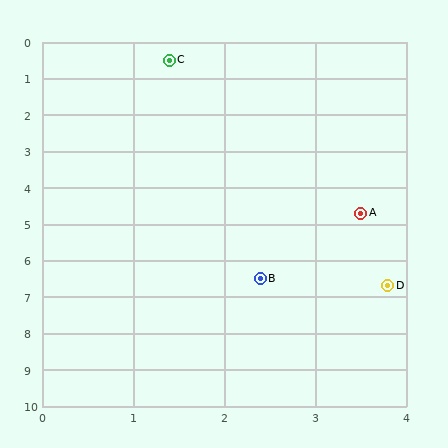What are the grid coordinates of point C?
Point C is at approximately (1.4, 0.5).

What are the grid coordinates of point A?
Point A is at approximately (3.5, 4.7).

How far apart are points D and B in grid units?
Points D and B are about 1.4 grid units apart.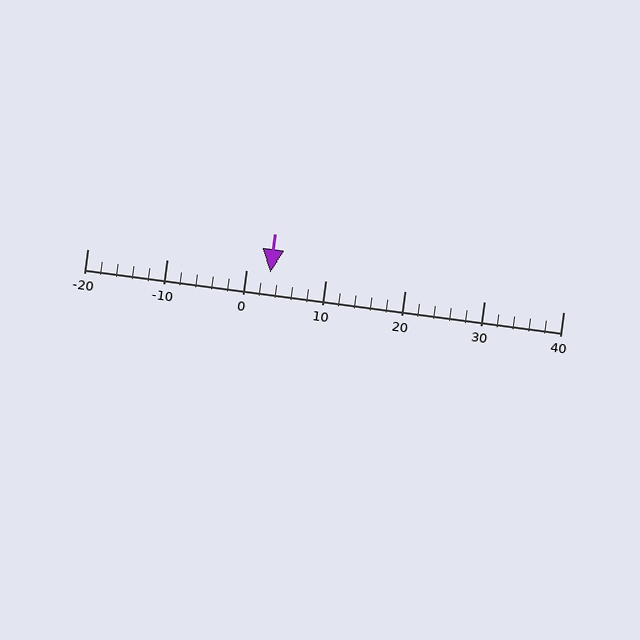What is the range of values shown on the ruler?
The ruler shows values from -20 to 40.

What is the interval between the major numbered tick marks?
The major tick marks are spaced 10 units apart.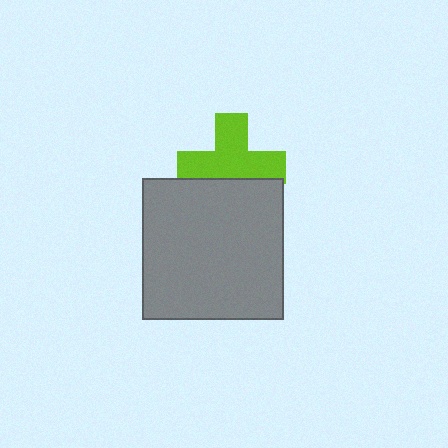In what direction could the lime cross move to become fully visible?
The lime cross could move up. That would shift it out from behind the gray square entirely.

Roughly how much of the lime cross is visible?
Most of it is visible (roughly 69%).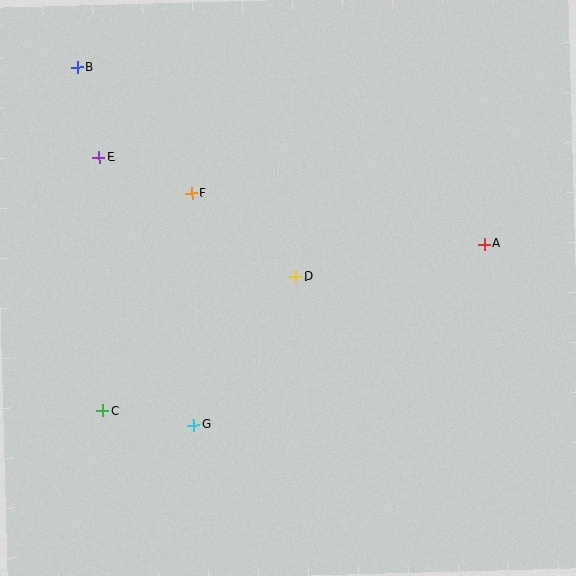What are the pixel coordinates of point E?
Point E is at (99, 158).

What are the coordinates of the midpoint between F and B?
The midpoint between F and B is at (135, 130).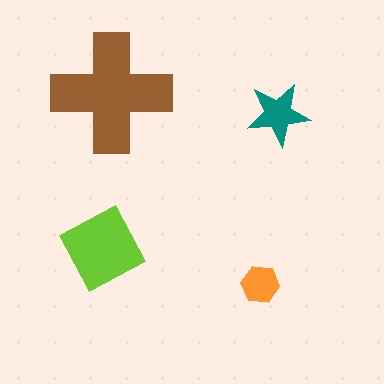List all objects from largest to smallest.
The brown cross, the lime diamond, the teal star, the orange hexagon.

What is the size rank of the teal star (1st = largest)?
3rd.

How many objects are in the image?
There are 4 objects in the image.